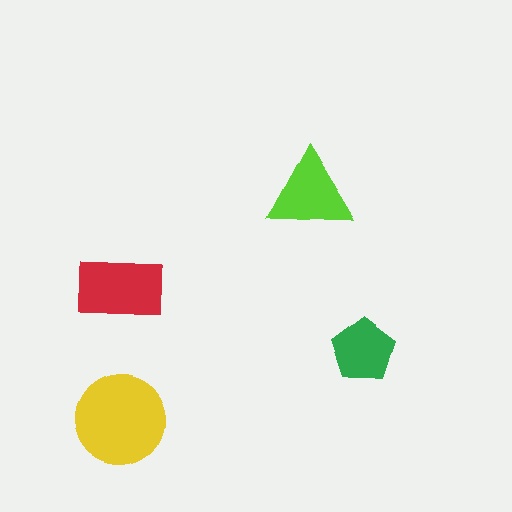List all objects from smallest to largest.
The green pentagon, the lime triangle, the red rectangle, the yellow circle.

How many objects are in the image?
There are 4 objects in the image.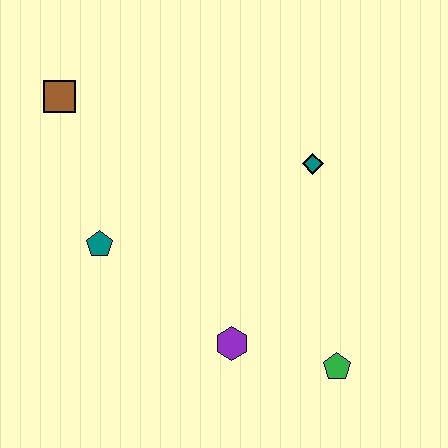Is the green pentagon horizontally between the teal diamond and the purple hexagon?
No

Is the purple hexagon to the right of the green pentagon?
No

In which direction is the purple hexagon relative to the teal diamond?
The purple hexagon is below the teal diamond.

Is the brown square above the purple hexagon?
Yes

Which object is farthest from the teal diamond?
The brown square is farthest from the teal diamond.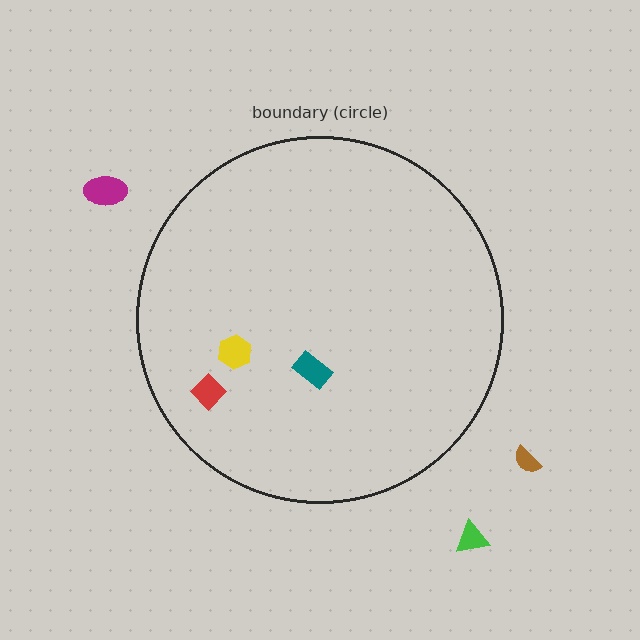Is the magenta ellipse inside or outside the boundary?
Outside.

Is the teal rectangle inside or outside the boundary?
Inside.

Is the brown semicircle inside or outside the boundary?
Outside.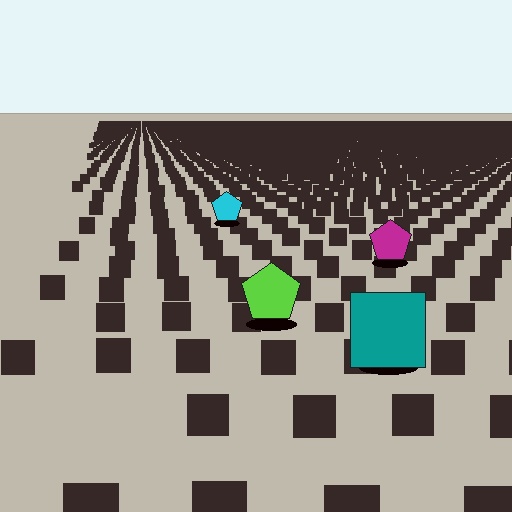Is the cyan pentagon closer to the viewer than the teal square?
No. The teal square is closer — you can tell from the texture gradient: the ground texture is coarser near it.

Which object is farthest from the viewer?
The cyan pentagon is farthest from the viewer. It appears smaller and the ground texture around it is denser.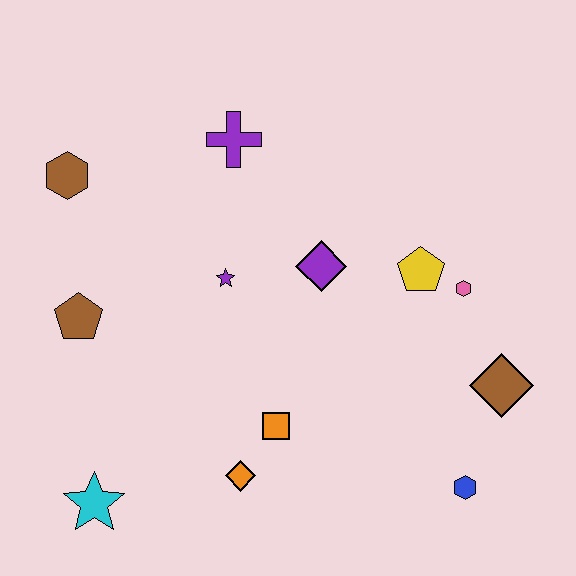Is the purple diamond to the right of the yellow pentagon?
No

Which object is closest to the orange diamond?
The orange square is closest to the orange diamond.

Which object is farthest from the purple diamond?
The cyan star is farthest from the purple diamond.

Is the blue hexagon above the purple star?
No